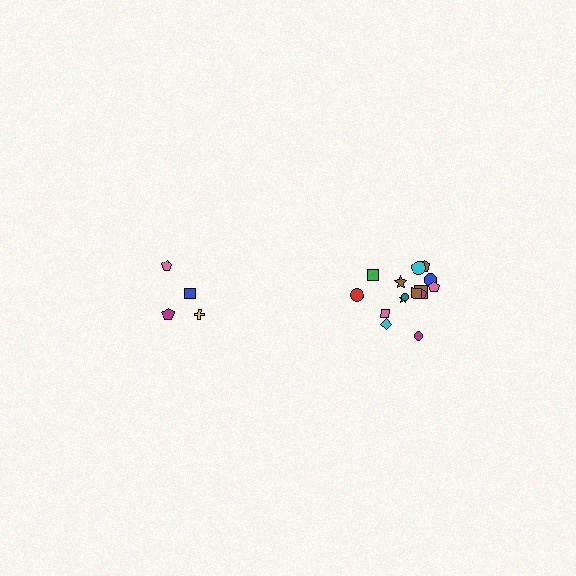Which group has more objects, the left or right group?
The right group.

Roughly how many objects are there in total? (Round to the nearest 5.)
Roughly 20 objects in total.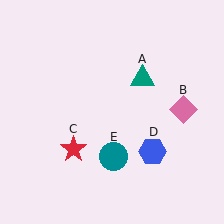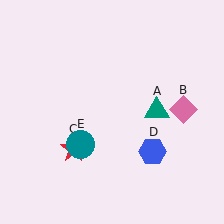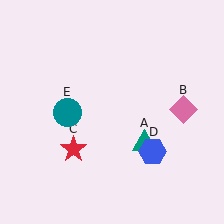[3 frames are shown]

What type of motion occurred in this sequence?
The teal triangle (object A), teal circle (object E) rotated clockwise around the center of the scene.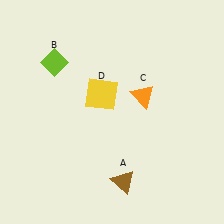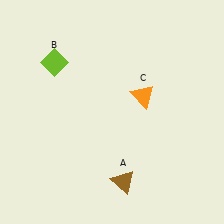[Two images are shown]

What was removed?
The yellow square (D) was removed in Image 2.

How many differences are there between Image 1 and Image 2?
There is 1 difference between the two images.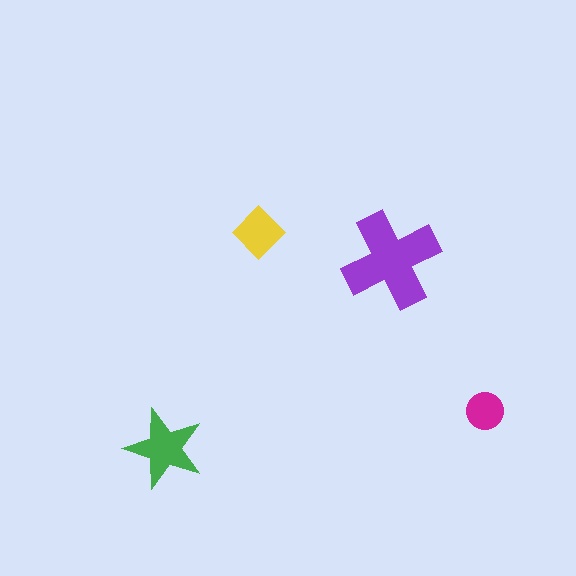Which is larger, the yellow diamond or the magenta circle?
The yellow diamond.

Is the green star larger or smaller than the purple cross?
Smaller.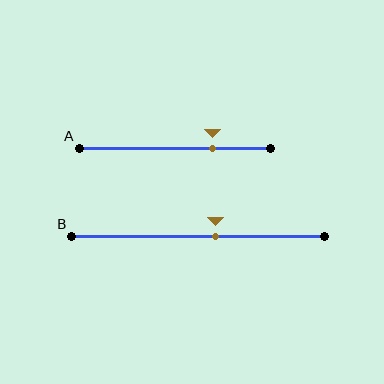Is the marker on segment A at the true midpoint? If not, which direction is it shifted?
No, the marker on segment A is shifted to the right by about 20% of the segment length.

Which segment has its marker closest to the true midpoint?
Segment B has its marker closest to the true midpoint.